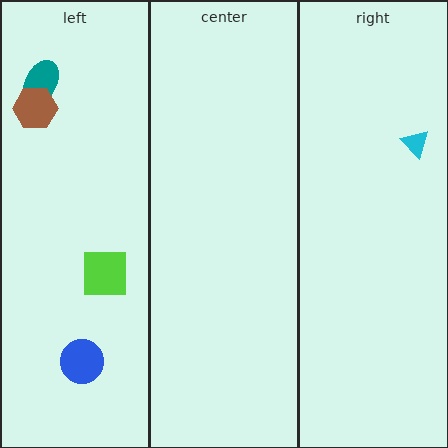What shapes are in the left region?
The blue circle, the teal ellipse, the brown hexagon, the lime square.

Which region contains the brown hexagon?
The left region.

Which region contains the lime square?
The left region.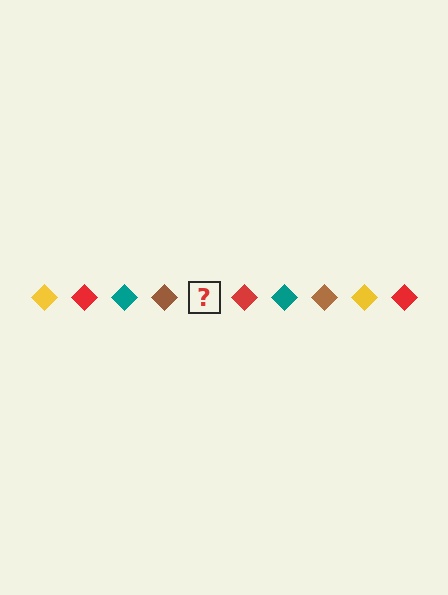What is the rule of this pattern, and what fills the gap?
The rule is that the pattern cycles through yellow, red, teal, brown diamonds. The gap should be filled with a yellow diamond.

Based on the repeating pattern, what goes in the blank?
The blank should be a yellow diamond.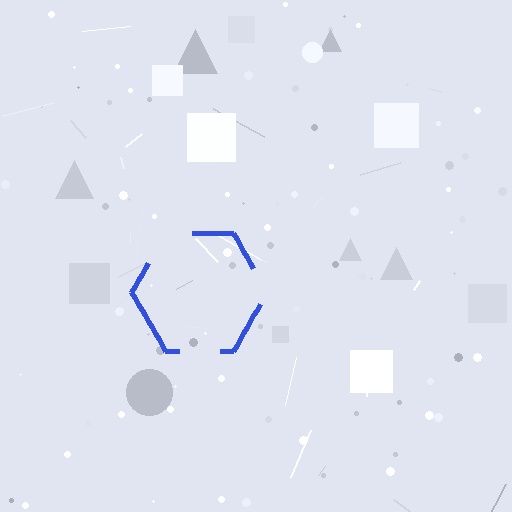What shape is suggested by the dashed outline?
The dashed outline suggests a hexagon.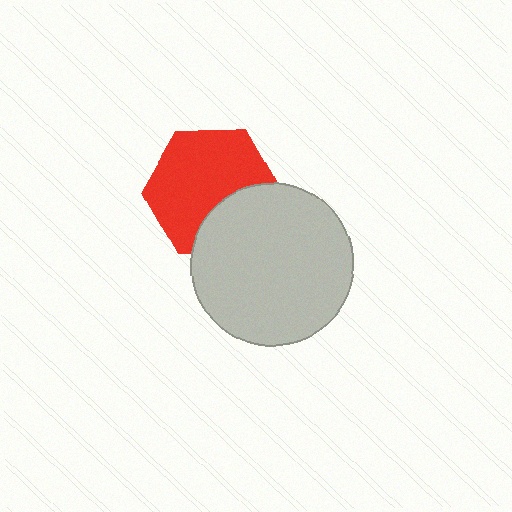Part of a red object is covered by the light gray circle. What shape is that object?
It is a hexagon.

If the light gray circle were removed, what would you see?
You would see the complete red hexagon.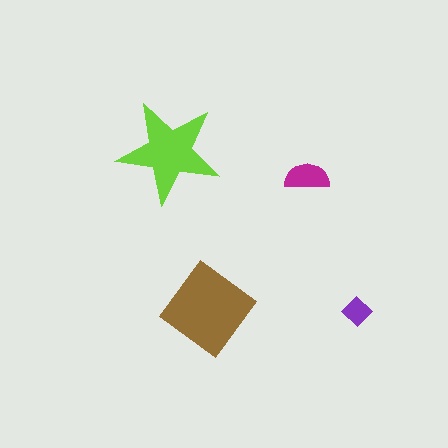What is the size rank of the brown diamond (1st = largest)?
1st.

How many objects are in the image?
There are 4 objects in the image.